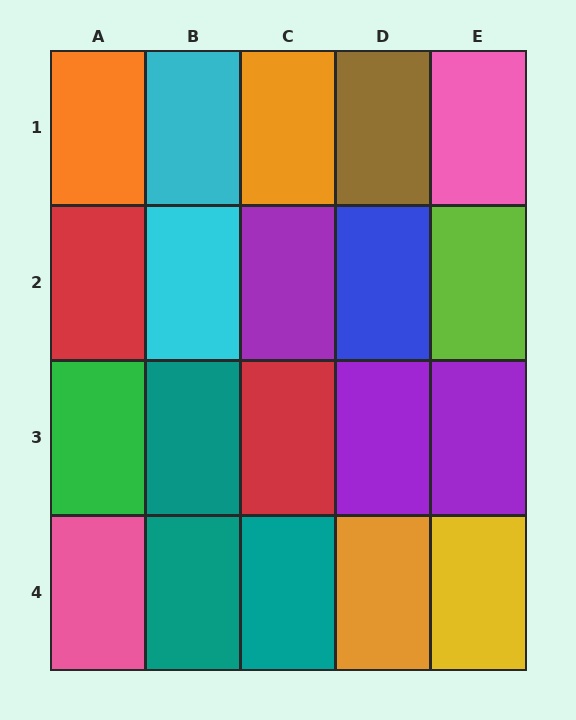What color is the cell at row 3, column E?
Purple.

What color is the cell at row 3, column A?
Green.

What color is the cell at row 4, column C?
Teal.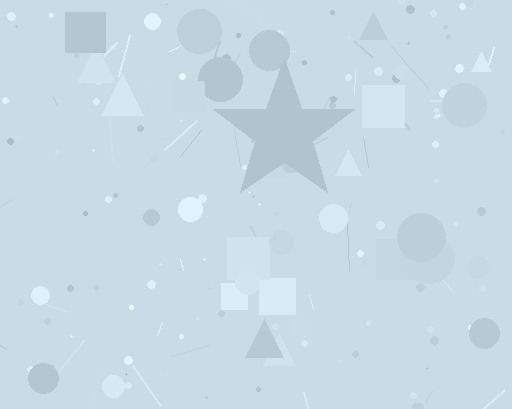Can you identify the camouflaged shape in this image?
The camouflaged shape is a star.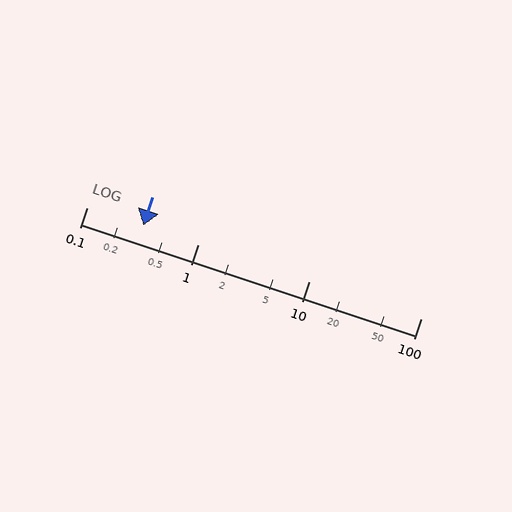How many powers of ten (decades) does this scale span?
The scale spans 3 decades, from 0.1 to 100.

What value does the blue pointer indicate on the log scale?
The pointer indicates approximately 0.32.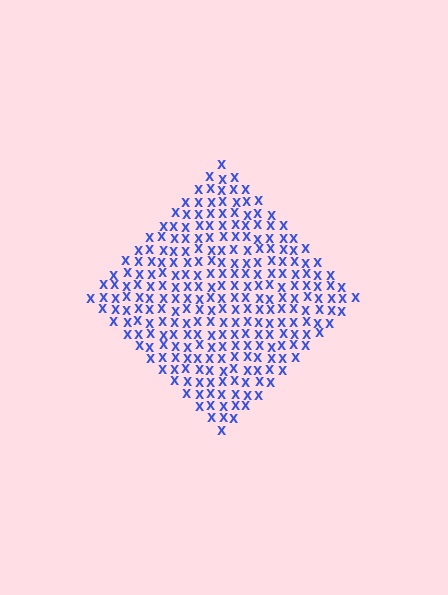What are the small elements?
The small elements are letter X's.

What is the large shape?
The large shape is a diamond.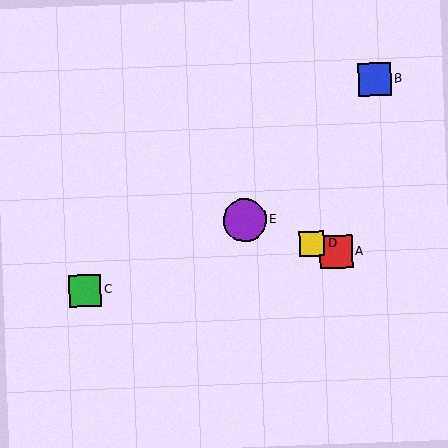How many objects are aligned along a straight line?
3 objects (A, D, E) are aligned along a straight line.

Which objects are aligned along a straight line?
Objects A, D, E are aligned along a straight line.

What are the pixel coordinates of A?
Object A is at (336, 252).